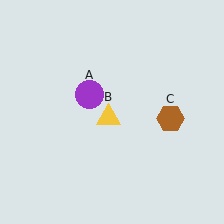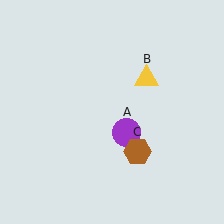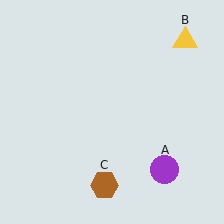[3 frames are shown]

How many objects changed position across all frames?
3 objects changed position: purple circle (object A), yellow triangle (object B), brown hexagon (object C).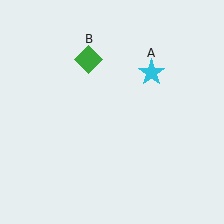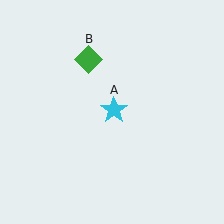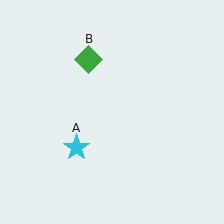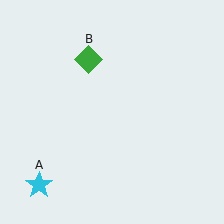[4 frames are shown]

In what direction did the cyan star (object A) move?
The cyan star (object A) moved down and to the left.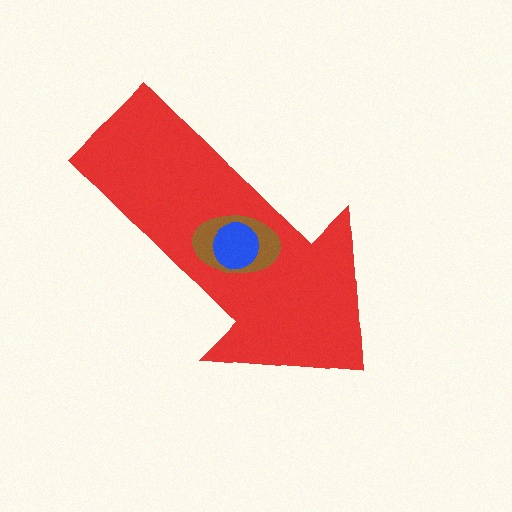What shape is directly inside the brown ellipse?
The blue circle.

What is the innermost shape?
The blue circle.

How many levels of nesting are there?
3.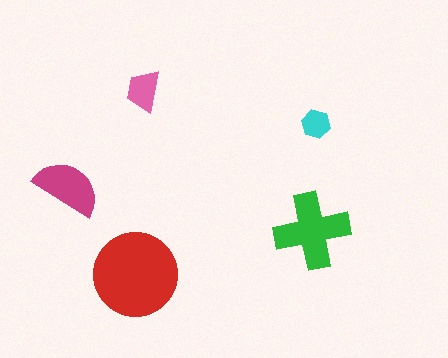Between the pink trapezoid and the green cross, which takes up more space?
The green cross.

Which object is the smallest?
The cyan hexagon.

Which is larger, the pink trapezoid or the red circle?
The red circle.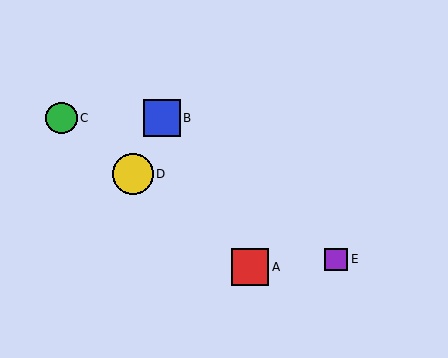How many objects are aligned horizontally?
2 objects (B, C) are aligned horizontally.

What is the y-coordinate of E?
Object E is at y≈259.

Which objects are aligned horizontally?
Objects B, C are aligned horizontally.